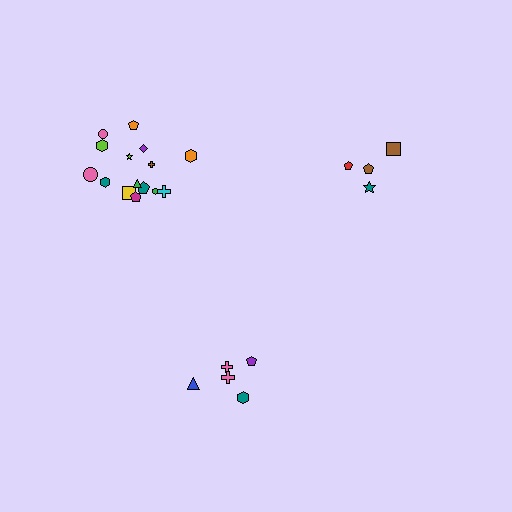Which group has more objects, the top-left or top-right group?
The top-left group.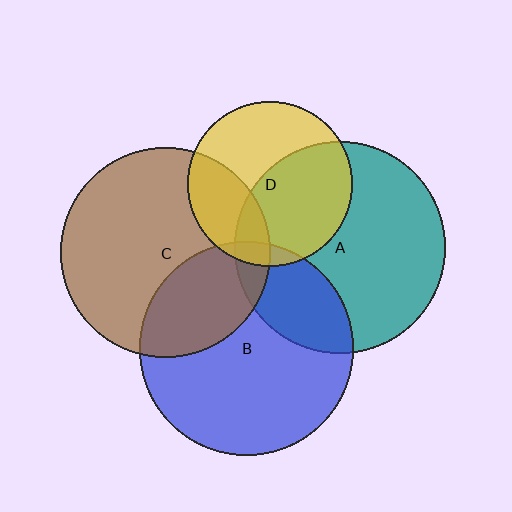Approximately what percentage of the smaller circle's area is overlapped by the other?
Approximately 10%.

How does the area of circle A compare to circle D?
Approximately 1.6 times.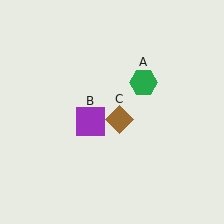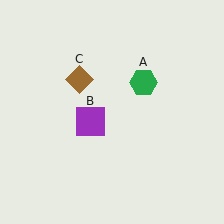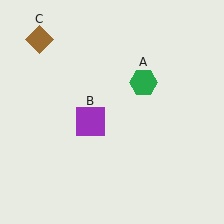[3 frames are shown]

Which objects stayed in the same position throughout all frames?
Green hexagon (object A) and purple square (object B) remained stationary.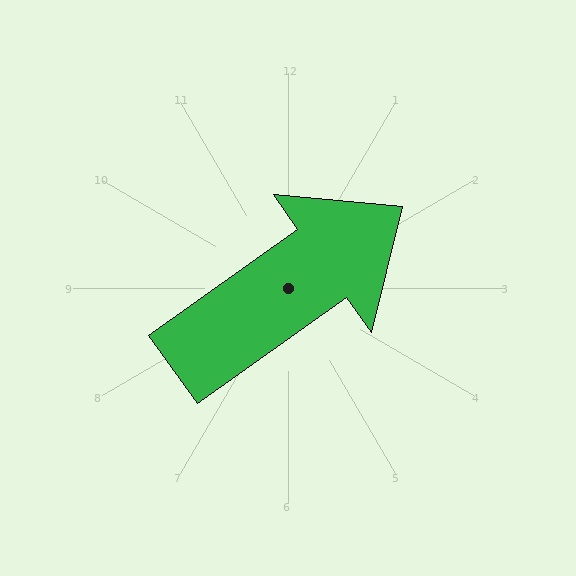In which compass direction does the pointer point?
Northeast.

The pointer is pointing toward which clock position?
Roughly 2 o'clock.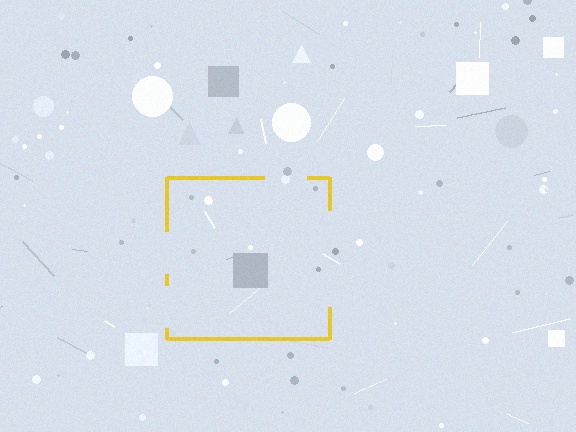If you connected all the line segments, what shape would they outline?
They would outline a square.